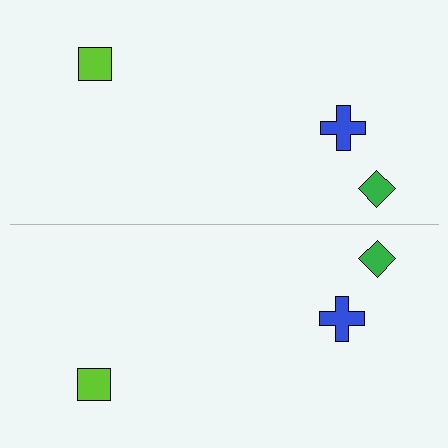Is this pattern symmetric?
Yes, this pattern has bilateral (reflection) symmetry.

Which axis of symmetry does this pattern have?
The pattern has a horizontal axis of symmetry running through the center of the image.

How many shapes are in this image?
There are 6 shapes in this image.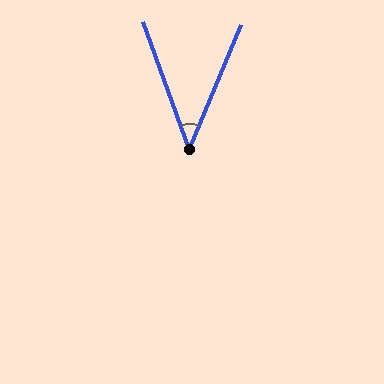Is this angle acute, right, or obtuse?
It is acute.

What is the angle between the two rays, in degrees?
Approximately 42 degrees.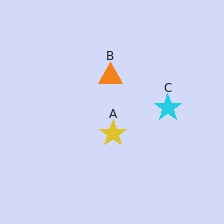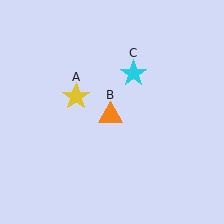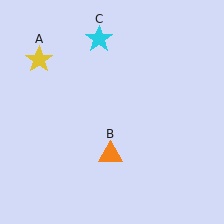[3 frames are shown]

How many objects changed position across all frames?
3 objects changed position: yellow star (object A), orange triangle (object B), cyan star (object C).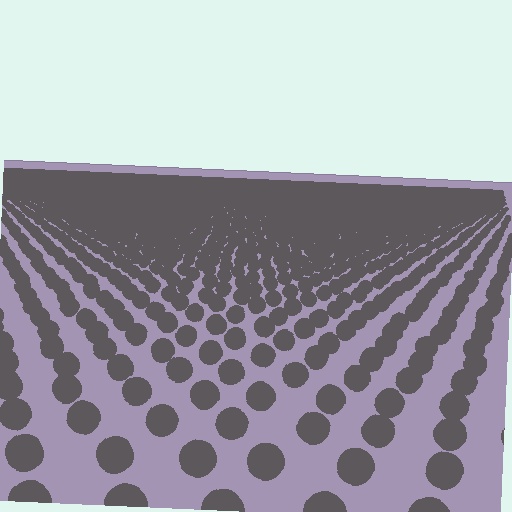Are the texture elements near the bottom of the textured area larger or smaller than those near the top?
Larger. Near the bottom, elements are closer to the viewer and appear at a bigger on-screen size.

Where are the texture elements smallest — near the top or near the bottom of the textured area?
Near the top.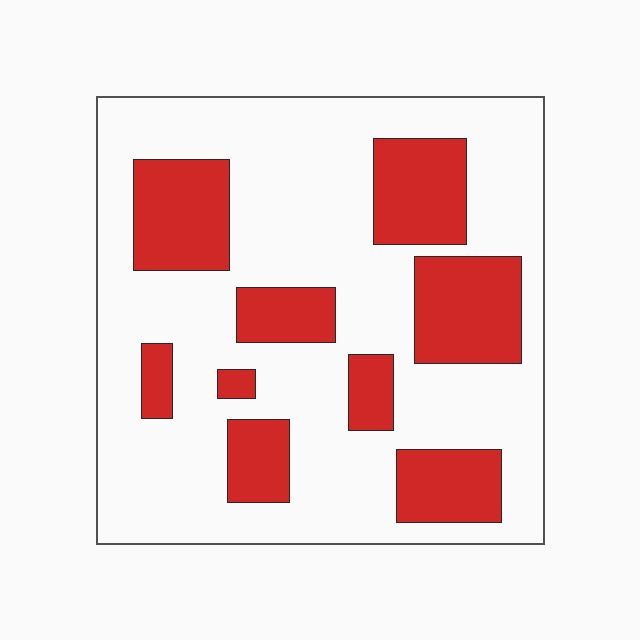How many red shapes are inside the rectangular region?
9.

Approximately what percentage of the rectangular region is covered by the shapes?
Approximately 30%.